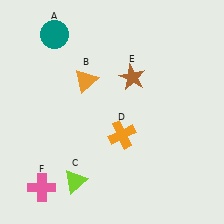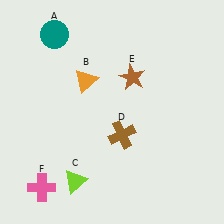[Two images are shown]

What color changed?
The cross (D) changed from orange in Image 1 to brown in Image 2.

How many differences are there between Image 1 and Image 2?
There is 1 difference between the two images.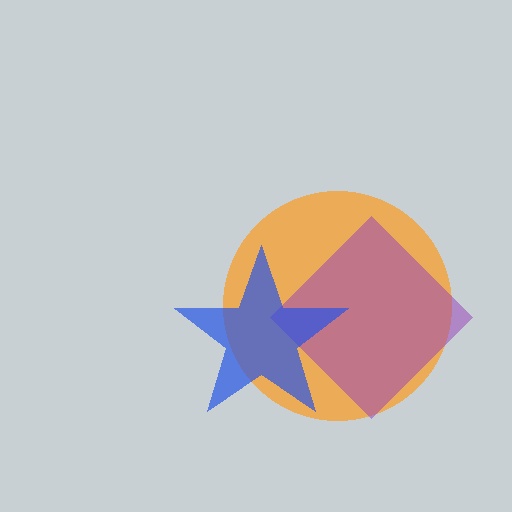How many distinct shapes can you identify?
There are 3 distinct shapes: an orange circle, a purple diamond, a blue star.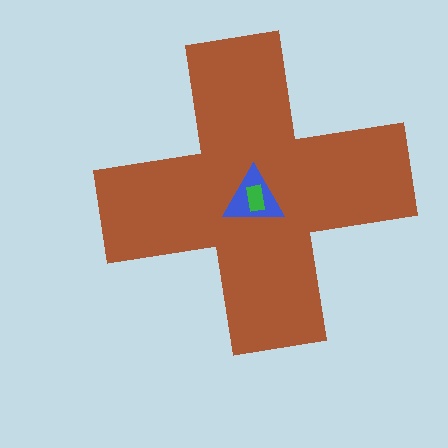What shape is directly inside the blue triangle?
The green rectangle.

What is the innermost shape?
The green rectangle.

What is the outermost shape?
The brown cross.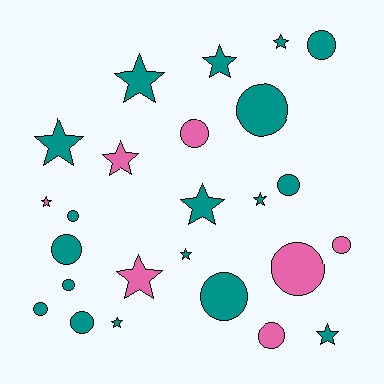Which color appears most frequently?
Teal, with 18 objects.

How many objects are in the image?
There are 25 objects.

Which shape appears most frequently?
Circle, with 13 objects.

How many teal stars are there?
There are 9 teal stars.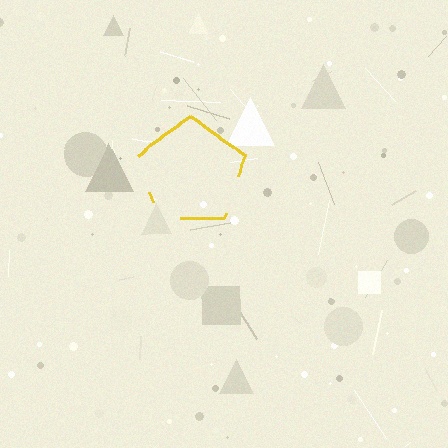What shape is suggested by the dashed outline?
The dashed outline suggests a pentagon.